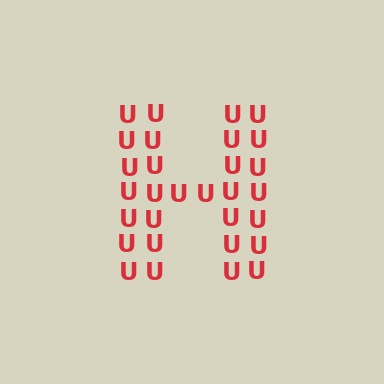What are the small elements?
The small elements are letter U's.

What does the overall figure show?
The overall figure shows the letter H.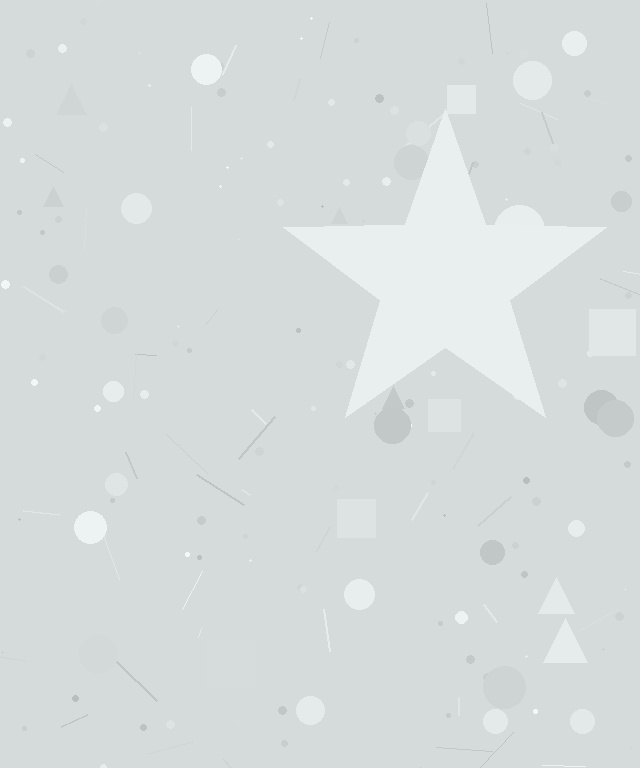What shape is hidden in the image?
A star is hidden in the image.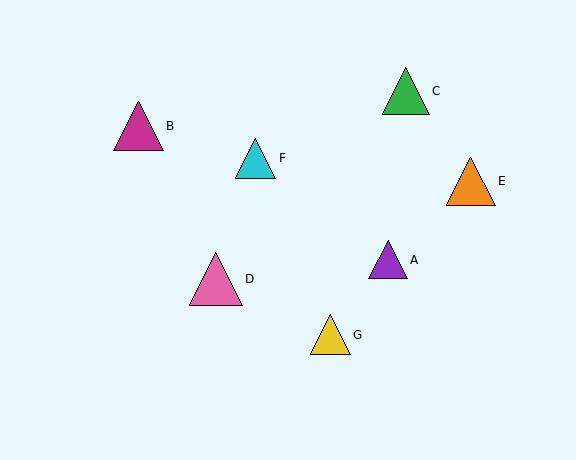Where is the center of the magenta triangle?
The center of the magenta triangle is at (138, 126).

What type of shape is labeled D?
Shape D is a pink triangle.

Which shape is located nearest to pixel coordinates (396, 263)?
The purple triangle (labeled A) at (388, 260) is nearest to that location.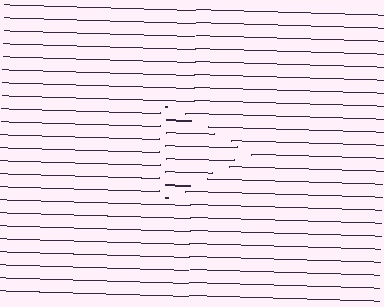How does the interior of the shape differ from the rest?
The interior of the shape contains the same grating, shifted by half a period — the contour is defined by the phase discontinuity where line-ends from the inner and outer gratings abut.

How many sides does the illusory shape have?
3 sides — the line-ends trace a triangle.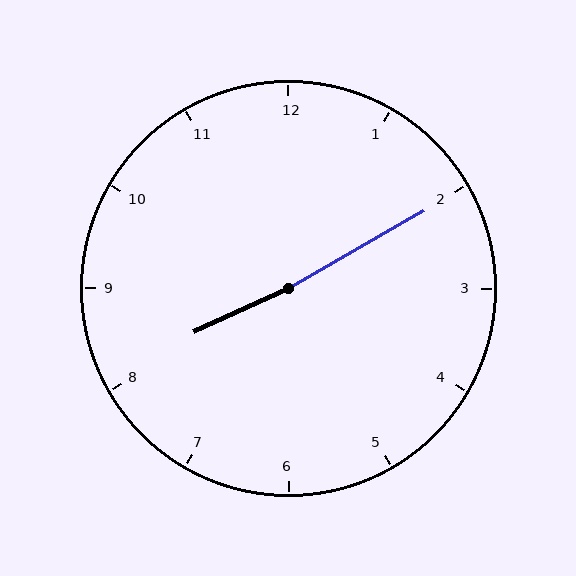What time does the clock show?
8:10.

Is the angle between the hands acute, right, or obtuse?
It is obtuse.